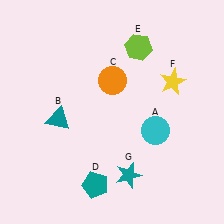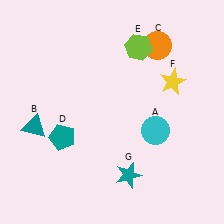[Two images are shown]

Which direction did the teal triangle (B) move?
The teal triangle (B) moved left.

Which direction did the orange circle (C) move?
The orange circle (C) moved right.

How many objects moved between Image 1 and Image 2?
3 objects moved between the two images.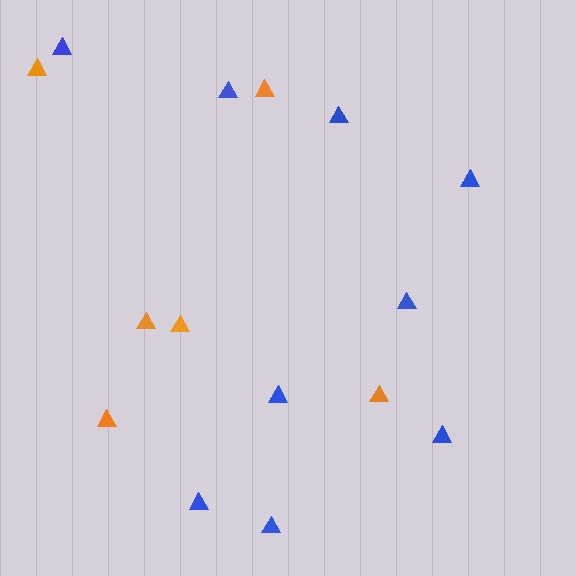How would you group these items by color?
There are 2 groups: one group of orange triangles (6) and one group of blue triangles (9).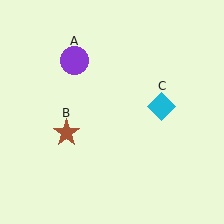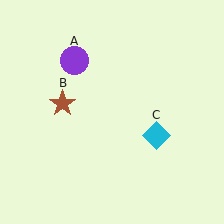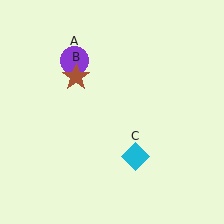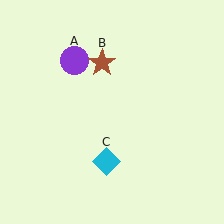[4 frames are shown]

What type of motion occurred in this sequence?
The brown star (object B), cyan diamond (object C) rotated clockwise around the center of the scene.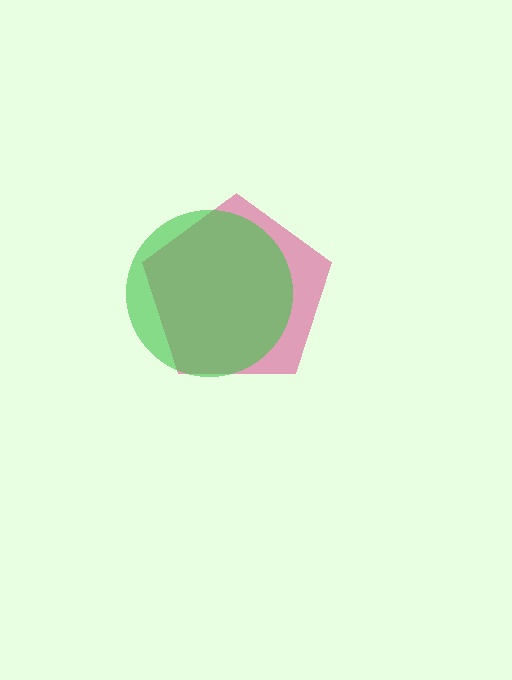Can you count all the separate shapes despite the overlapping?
Yes, there are 2 separate shapes.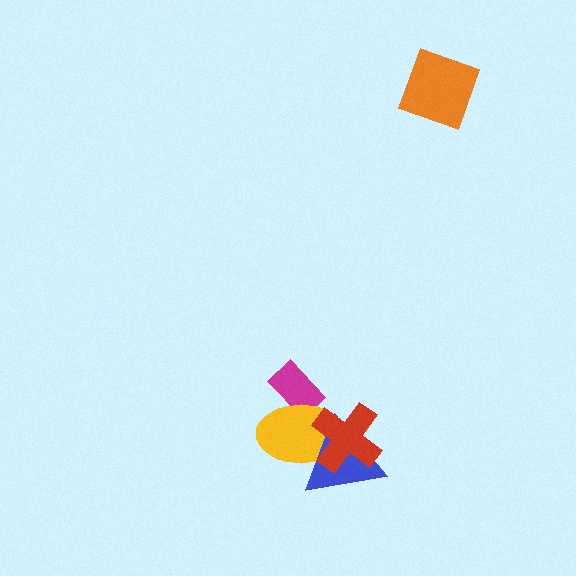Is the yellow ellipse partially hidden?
Yes, it is partially covered by another shape.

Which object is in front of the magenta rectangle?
The yellow ellipse is in front of the magenta rectangle.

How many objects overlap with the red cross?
2 objects overlap with the red cross.